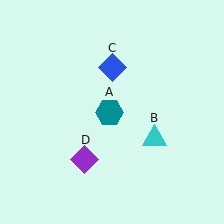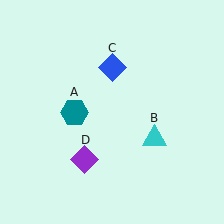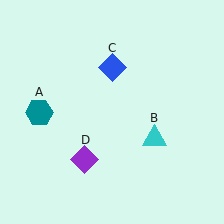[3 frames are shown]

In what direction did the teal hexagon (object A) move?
The teal hexagon (object A) moved left.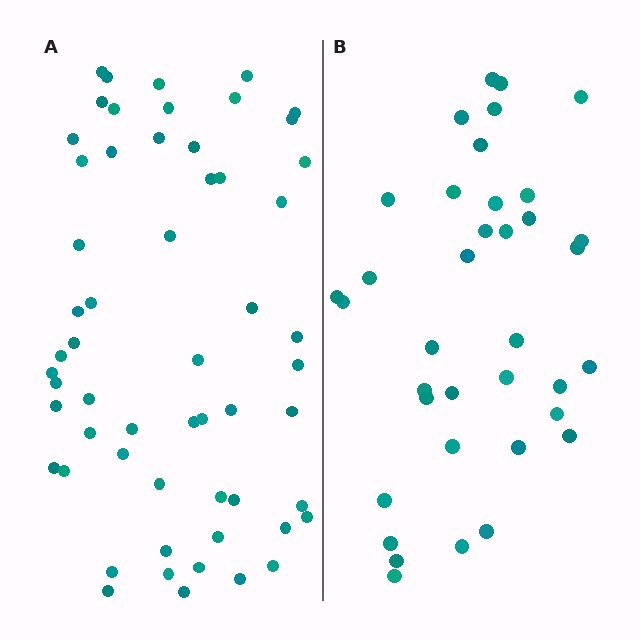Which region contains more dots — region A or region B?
Region A (the left region) has more dots.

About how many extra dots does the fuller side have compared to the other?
Region A has approximately 20 more dots than region B.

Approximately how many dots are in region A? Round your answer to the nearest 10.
About 60 dots. (The exact count is 57, which rounds to 60.)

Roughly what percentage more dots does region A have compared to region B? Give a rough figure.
About 55% more.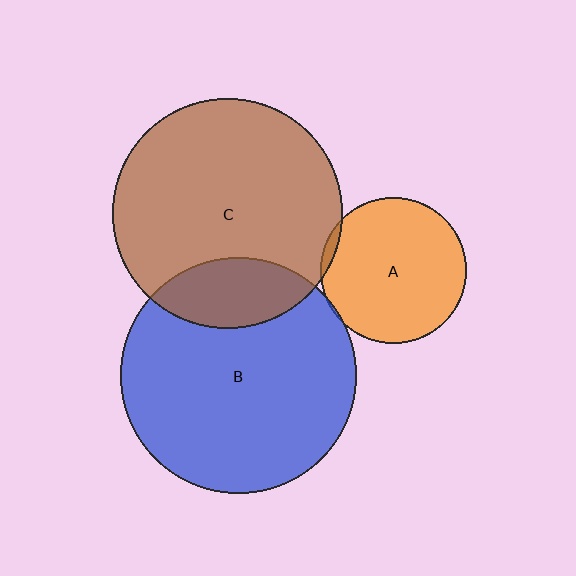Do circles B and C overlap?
Yes.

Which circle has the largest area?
Circle B (blue).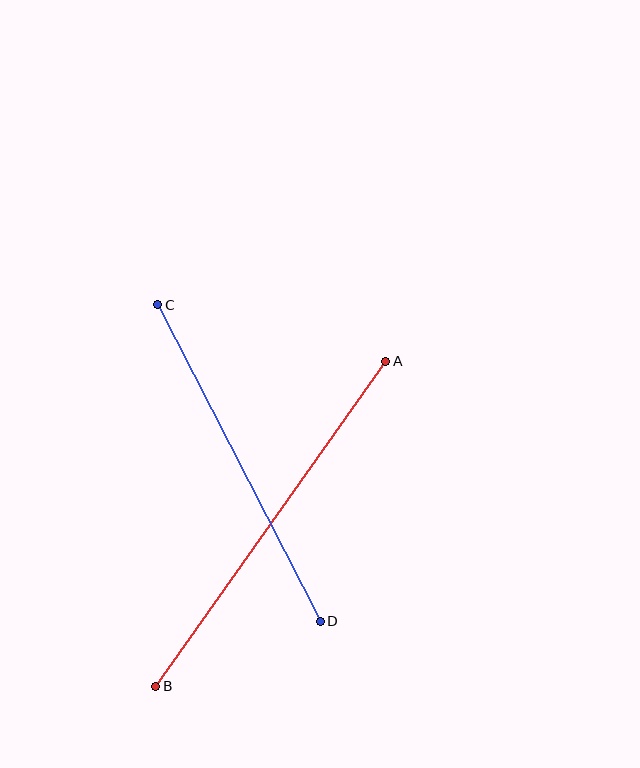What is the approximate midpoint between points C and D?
The midpoint is at approximately (239, 463) pixels.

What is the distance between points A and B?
The distance is approximately 398 pixels.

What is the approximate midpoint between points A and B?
The midpoint is at approximately (271, 524) pixels.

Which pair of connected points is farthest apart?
Points A and B are farthest apart.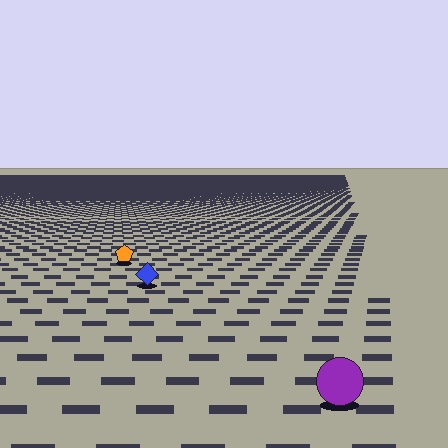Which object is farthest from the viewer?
The orange pentagon is farthest from the viewer. It appears smaller and the ground texture around it is denser.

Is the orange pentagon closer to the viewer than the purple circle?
No. The purple circle is closer — you can tell from the texture gradient: the ground texture is coarser near it.